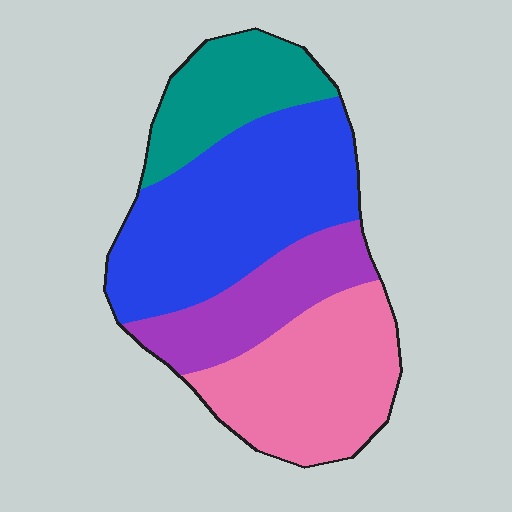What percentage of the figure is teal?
Teal takes up about one sixth (1/6) of the figure.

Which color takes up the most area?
Blue, at roughly 40%.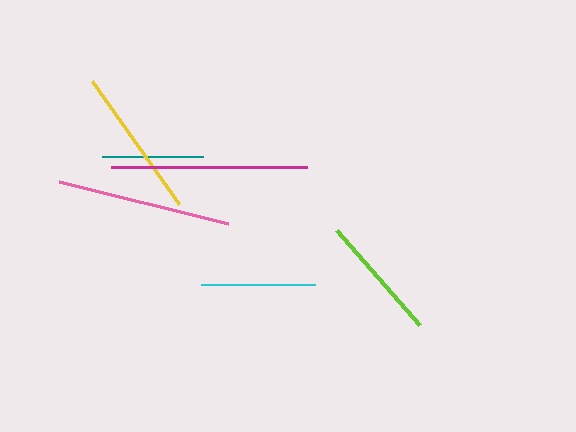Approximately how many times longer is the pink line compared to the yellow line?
The pink line is approximately 1.2 times the length of the yellow line.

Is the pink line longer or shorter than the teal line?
The pink line is longer than the teal line.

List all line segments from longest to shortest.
From longest to shortest: magenta, pink, yellow, lime, cyan, teal.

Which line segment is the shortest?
The teal line is the shortest at approximately 100 pixels.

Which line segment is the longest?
The magenta line is the longest at approximately 197 pixels.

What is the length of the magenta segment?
The magenta segment is approximately 197 pixels long.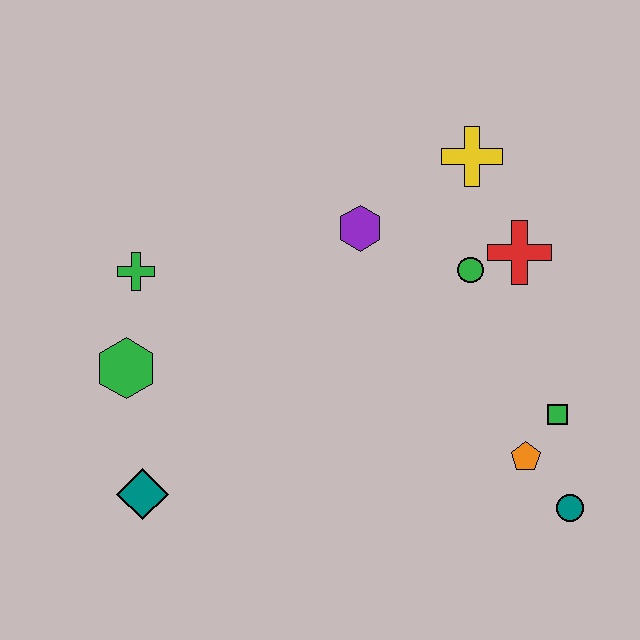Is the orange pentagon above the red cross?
No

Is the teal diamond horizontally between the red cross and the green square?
No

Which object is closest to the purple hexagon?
The green circle is closest to the purple hexagon.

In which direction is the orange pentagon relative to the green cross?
The orange pentagon is to the right of the green cross.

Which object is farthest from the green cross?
The teal circle is farthest from the green cross.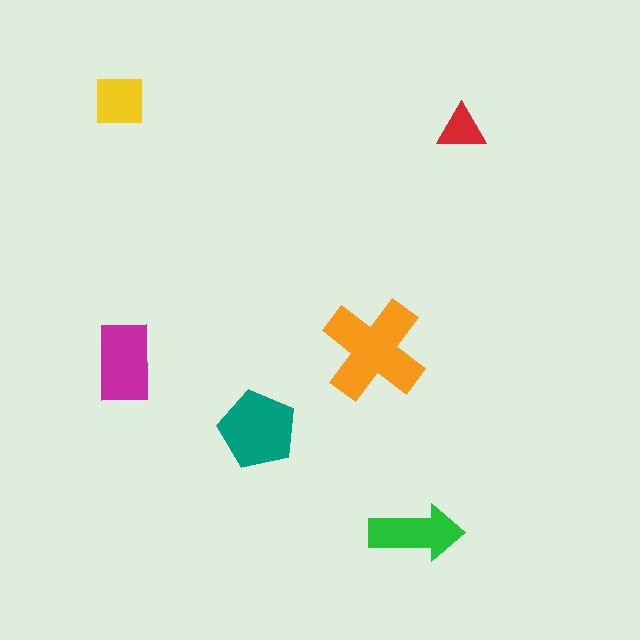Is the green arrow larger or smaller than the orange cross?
Smaller.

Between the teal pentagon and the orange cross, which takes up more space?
The orange cross.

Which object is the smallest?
The red triangle.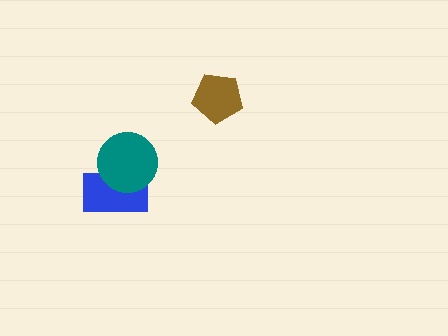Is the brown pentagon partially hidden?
No, no other shape covers it.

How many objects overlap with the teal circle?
1 object overlaps with the teal circle.